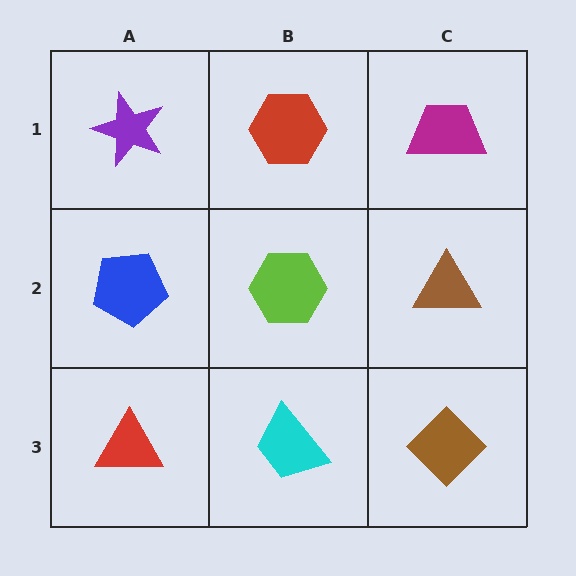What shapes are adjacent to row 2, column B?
A red hexagon (row 1, column B), a cyan trapezoid (row 3, column B), a blue pentagon (row 2, column A), a brown triangle (row 2, column C).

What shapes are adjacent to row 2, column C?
A magenta trapezoid (row 1, column C), a brown diamond (row 3, column C), a lime hexagon (row 2, column B).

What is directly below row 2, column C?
A brown diamond.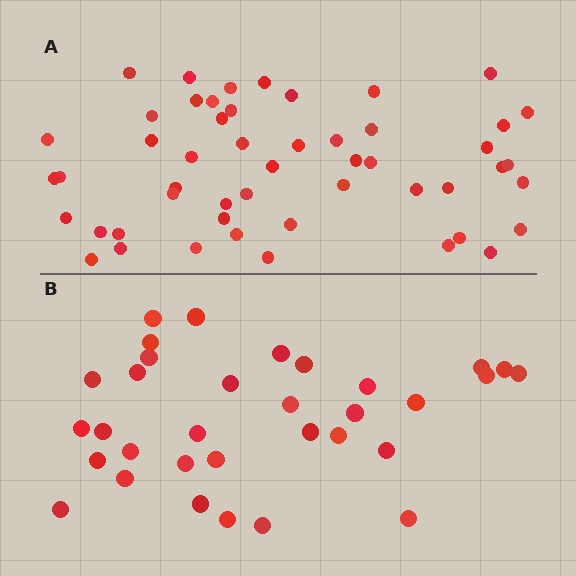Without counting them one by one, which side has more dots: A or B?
Region A (the top region) has more dots.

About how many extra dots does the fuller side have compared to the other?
Region A has approximately 20 more dots than region B.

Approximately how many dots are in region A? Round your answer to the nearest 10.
About 50 dots. (The exact count is 51, which rounds to 50.)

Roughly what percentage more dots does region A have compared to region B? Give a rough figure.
About 55% more.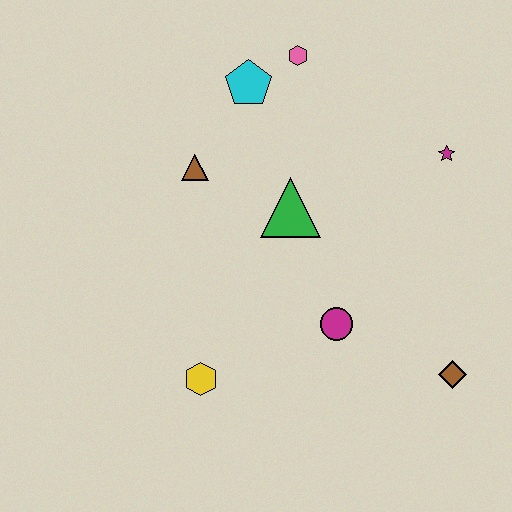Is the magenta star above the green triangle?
Yes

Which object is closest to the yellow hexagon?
The magenta circle is closest to the yellow hexagon.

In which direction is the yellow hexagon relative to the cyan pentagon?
The yellow hexagon is below the cyan pentagon.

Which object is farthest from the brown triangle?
The brown diamond is farthest from the brown triangle.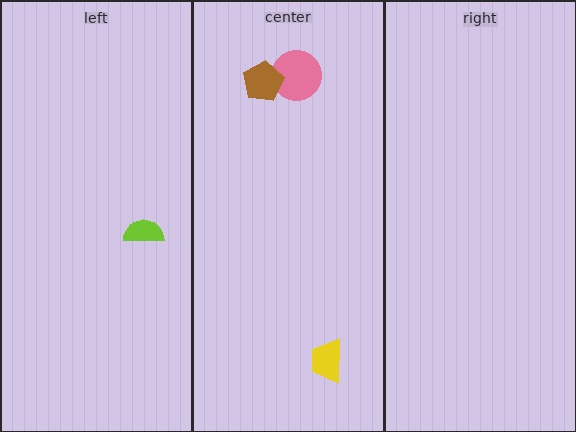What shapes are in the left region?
The lime semicircle.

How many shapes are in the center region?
3.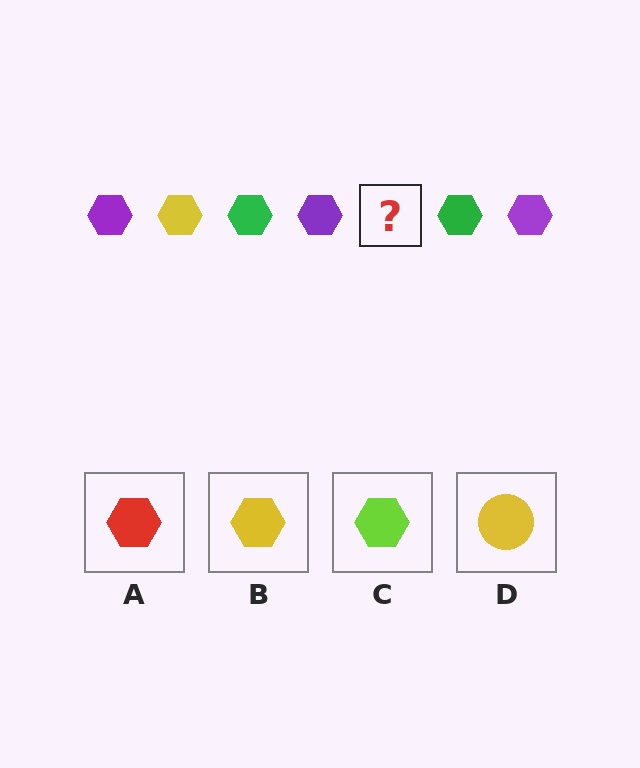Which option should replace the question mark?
Option B.